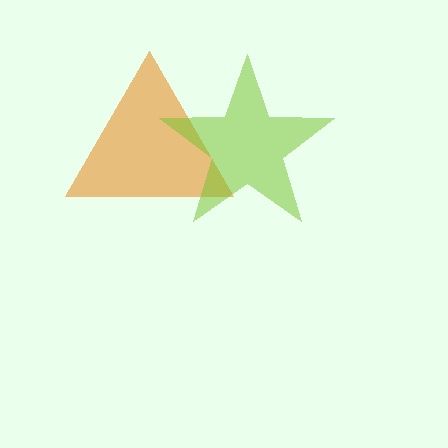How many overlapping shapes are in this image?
There are 2 overlapping shapes in the image.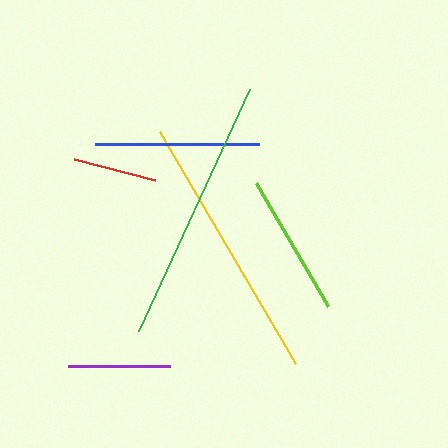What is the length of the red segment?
The red segment is approximately 84 pixels long.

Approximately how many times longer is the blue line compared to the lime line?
The blue line is approximately 1.2 times the length of the lime line.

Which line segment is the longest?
The yellow line is the longest at approximately 269 pixels.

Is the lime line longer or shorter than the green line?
The green line is longer than the lime line.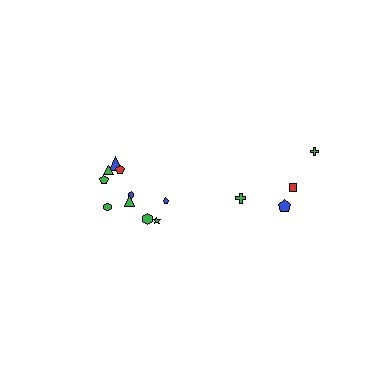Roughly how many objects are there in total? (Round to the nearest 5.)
Roughly 15 objects in total.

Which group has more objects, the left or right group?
The left group.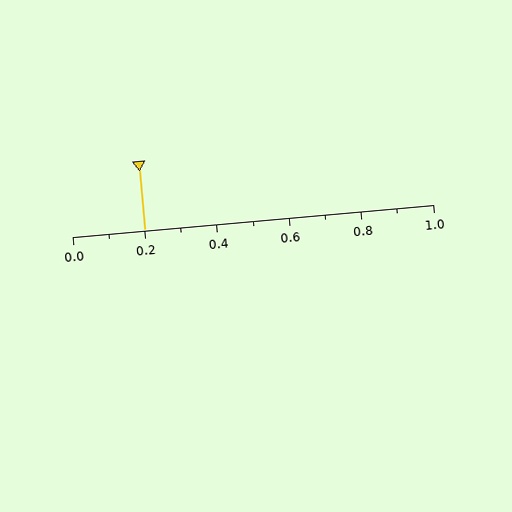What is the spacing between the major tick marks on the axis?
The major ticks are spaced 0.2 apart.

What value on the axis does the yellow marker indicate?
The marker indicates approximately 0.2.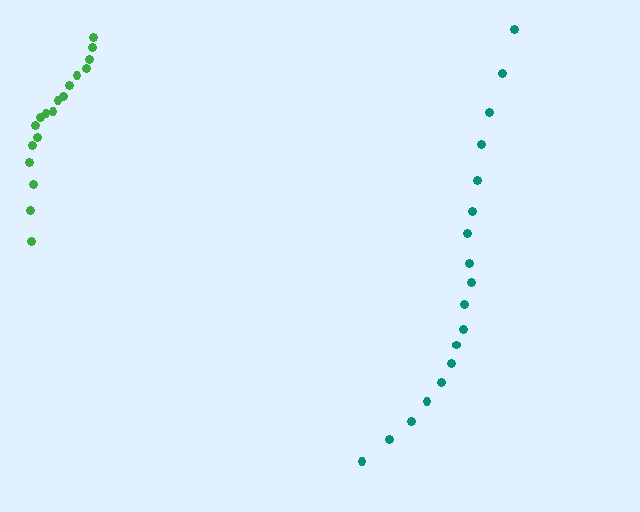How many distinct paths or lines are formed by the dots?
There are 2 distinct paths.